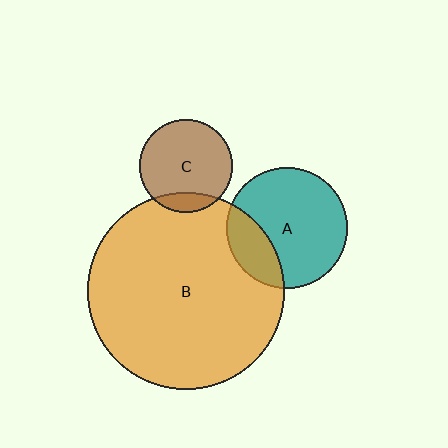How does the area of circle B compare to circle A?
Approximately 2.6 times.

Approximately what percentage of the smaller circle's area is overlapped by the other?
Approximately 25%.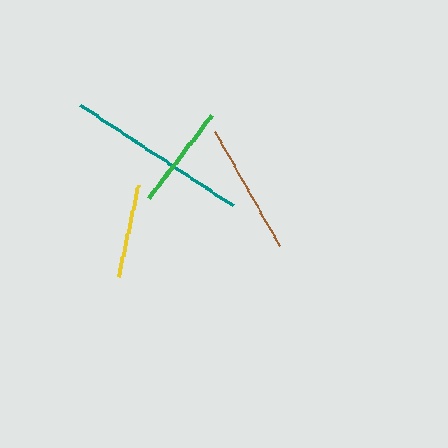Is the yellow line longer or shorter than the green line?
The green line is longer than the yellow line.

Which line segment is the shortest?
The yellow line is the shortest at approximately 93 pixels.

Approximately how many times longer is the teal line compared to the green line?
The teal line is approximately 1.8 times the length of the green line.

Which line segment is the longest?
The teal line is the longest at approximately 183 pixels.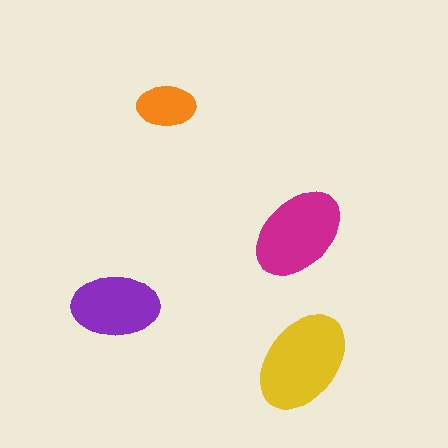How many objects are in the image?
There are 4 objects in the image.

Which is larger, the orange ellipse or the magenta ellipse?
The magenta one.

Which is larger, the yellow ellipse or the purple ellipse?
The yellow one.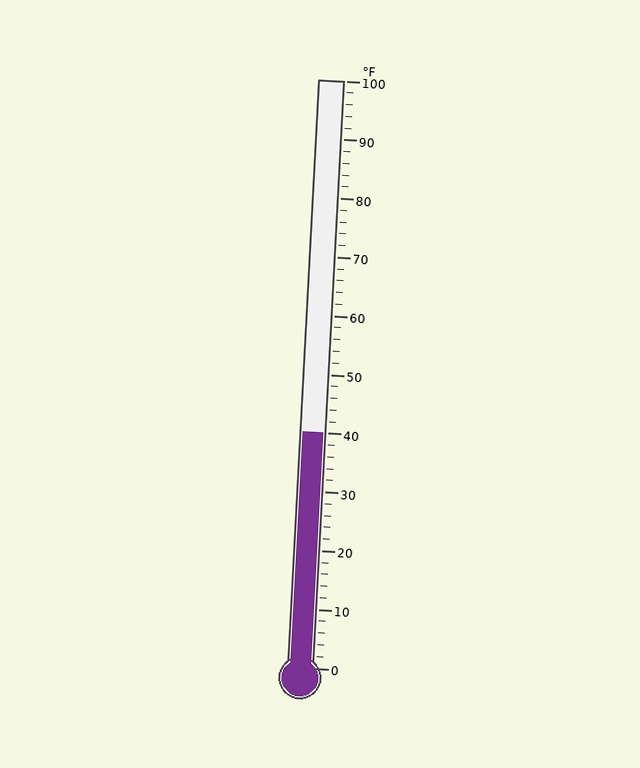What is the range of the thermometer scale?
The thermometer scale ranges from 0°F to 100°F.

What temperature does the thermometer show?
The thermometer shows approximately 40°F.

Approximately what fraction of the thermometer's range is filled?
The thermometer is filled to approximately 40% of its range.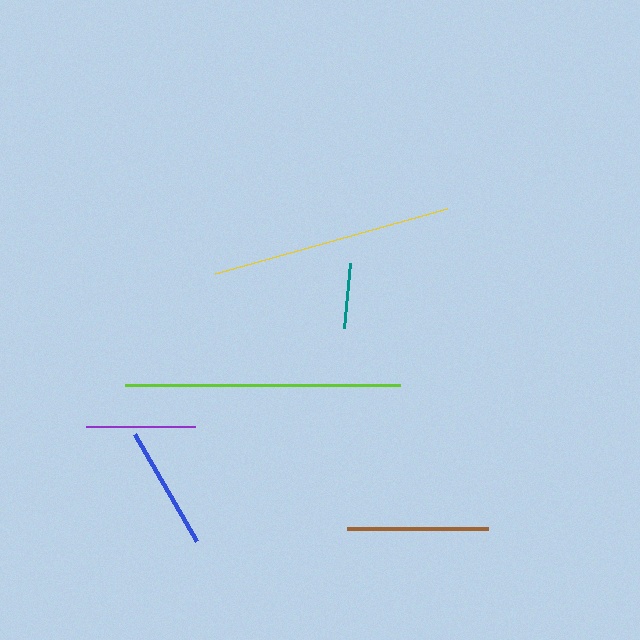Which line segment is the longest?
The lime line is the longest at approximately 275 pixels.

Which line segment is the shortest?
The teal line is the shortest at approximately 66 pixels.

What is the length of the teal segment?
The teal segment is approximately 66 pixels long.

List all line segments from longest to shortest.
From longest to shortest: lime, yellow, brown, blue, purple, teal.